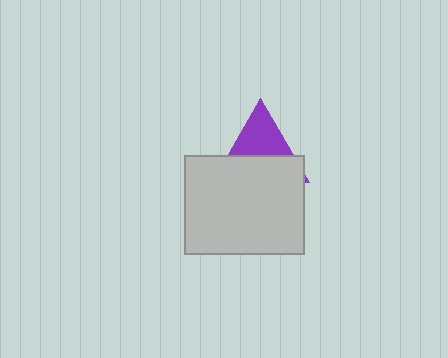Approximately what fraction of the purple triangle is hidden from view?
Roughly 54% of the purple triangle is hidden behind the light gray rectangle.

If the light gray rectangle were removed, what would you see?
You would see the complete purple triangle.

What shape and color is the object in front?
The object in front is a light gray rectangle.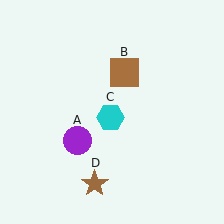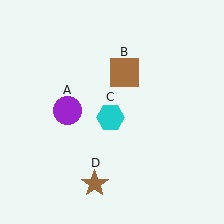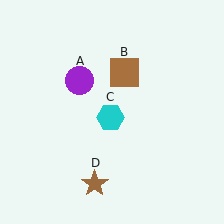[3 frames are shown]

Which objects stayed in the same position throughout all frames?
Brown square (object B) and cyan hexagon (object C) and brown star (object D) remained stationary.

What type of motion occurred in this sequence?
The purple circle (object A) rotated clockwise around the center of the scene.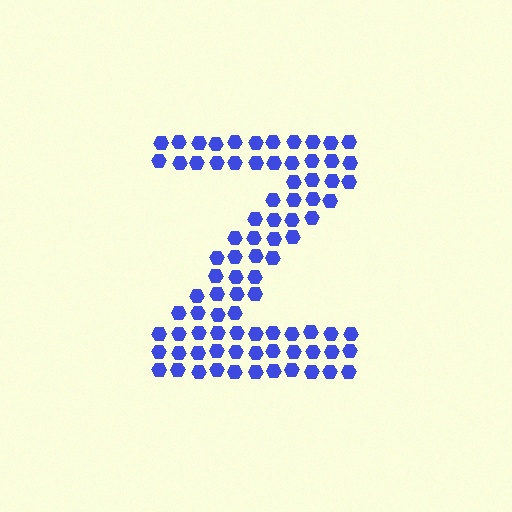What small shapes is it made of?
It is made of small hexagons.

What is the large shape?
The large shape is the letter Z.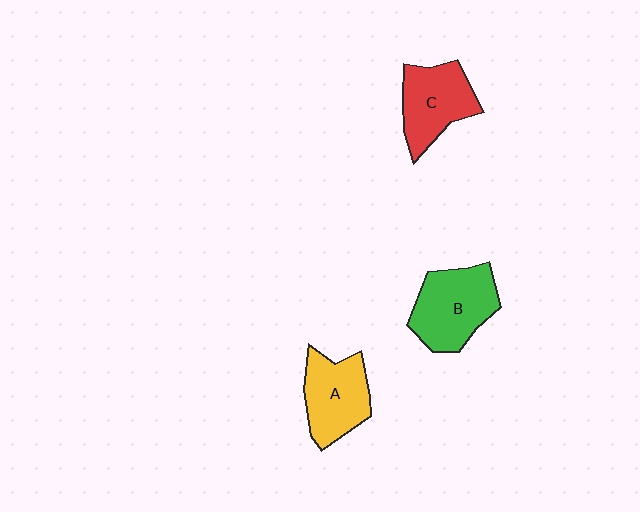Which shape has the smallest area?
Shape C (red).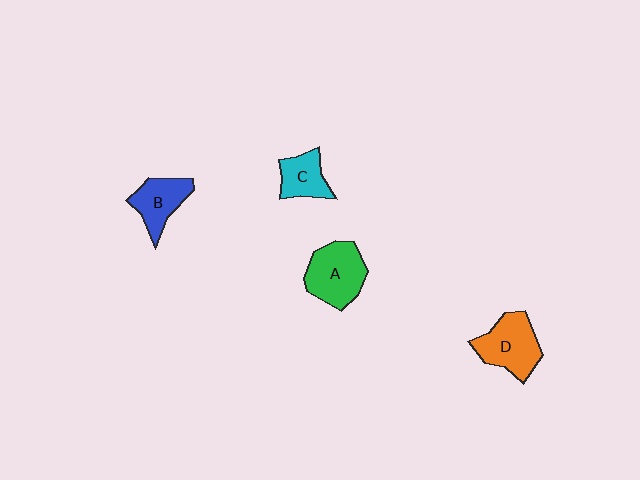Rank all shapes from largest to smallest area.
From largest to smallest: A (green), D (orange), B (blue), C (cyan).